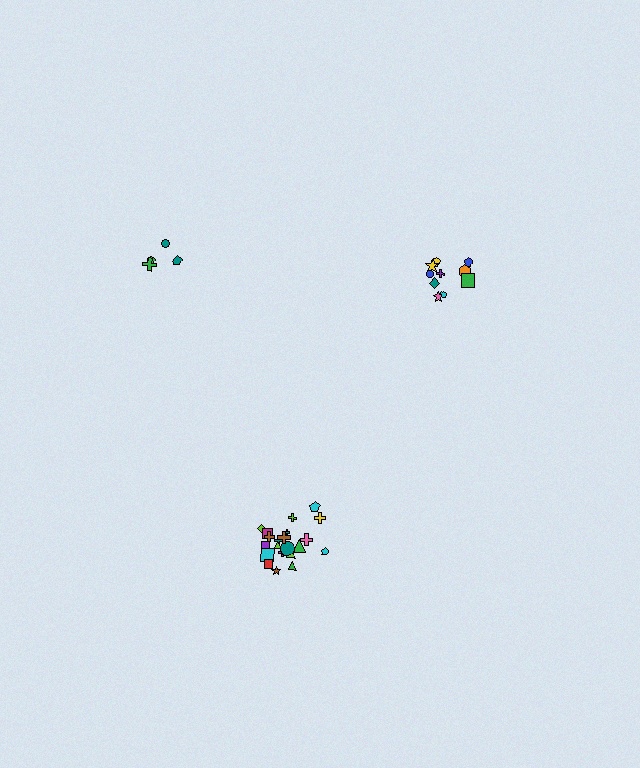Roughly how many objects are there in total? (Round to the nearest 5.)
Roughly 35 objects in total.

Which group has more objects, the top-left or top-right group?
The top-right group.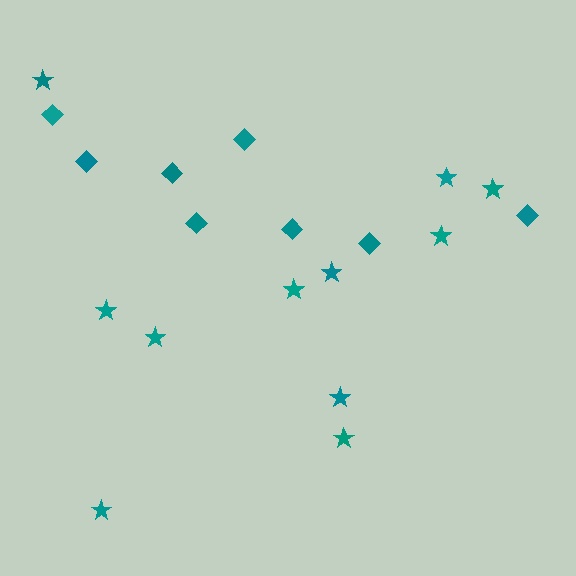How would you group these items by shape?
There are 2 groups: one group of diamonds (8) and one group of stars (11).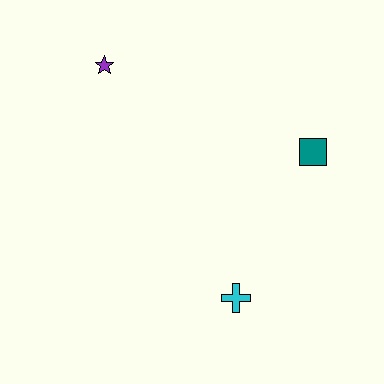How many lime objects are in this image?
There are no lime objects.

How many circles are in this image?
There are no circles.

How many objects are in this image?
There are 3 objects.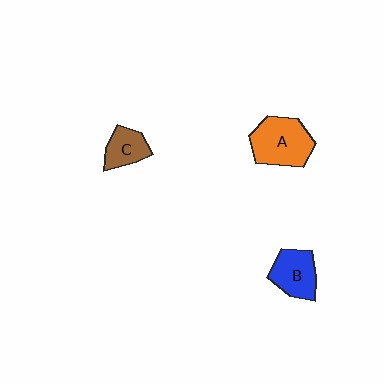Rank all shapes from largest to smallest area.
From largest to smallest: A (orange), B (blue), C (brown).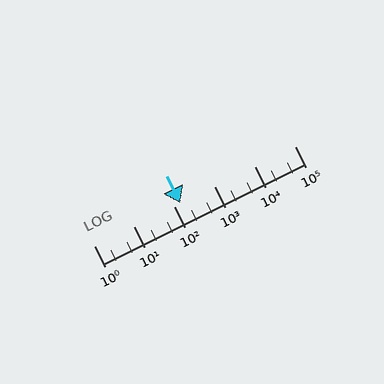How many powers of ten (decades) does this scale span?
The scale spans 5 decades, from 1 to 100000.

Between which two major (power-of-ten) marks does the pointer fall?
The pointer is between 100 and 1000.